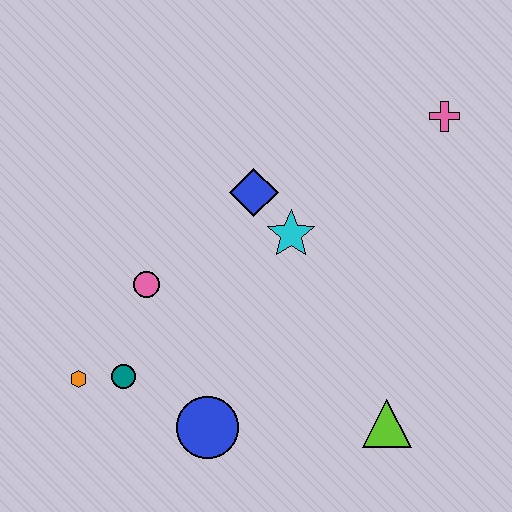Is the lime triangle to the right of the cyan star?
Yes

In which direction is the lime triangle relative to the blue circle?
The lime triangle is to the right of the blue circle.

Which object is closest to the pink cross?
The cyan star is closest to the pink cross.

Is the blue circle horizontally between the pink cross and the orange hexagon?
Yes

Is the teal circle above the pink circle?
No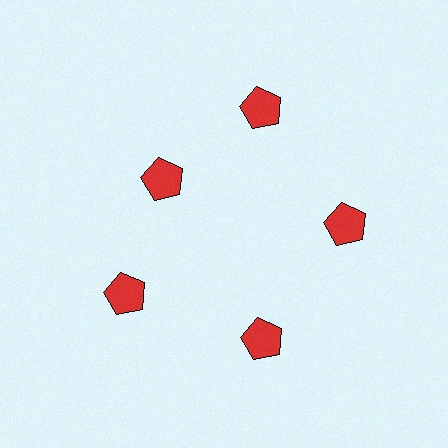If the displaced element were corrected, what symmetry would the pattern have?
It would have 5-fold rotational symmetry — the pattern would map onto itself every 72 degrees.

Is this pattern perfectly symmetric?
No. The 5 red pentagons are arranged in a ring, but one element near the 10 o'clock position is pulled inward toward the center, breaking the 5-fold rotational symmetry.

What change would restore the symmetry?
The symmetry would be restored by moving it outward, back onto the ring so that all 5 pentagons sit at equal angles and equal distance from the center.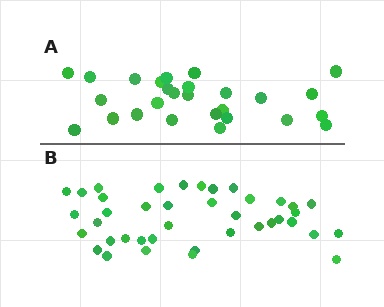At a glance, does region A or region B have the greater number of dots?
Region B (the bottom region) has more dots.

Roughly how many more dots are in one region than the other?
Region B has approximately 15 more dots than region A.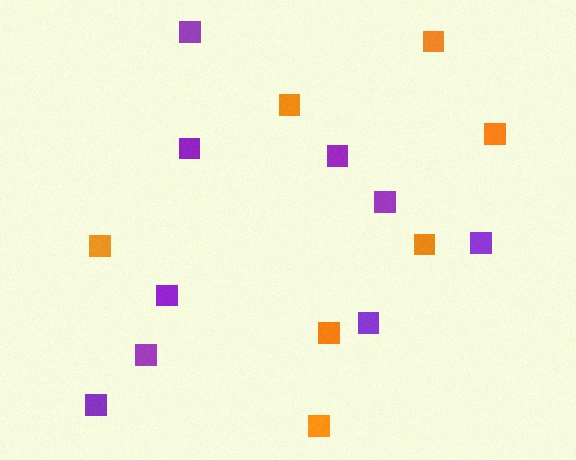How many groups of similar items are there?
There are 2 groups: one group of purple squares (9) and one group of orange squares (7).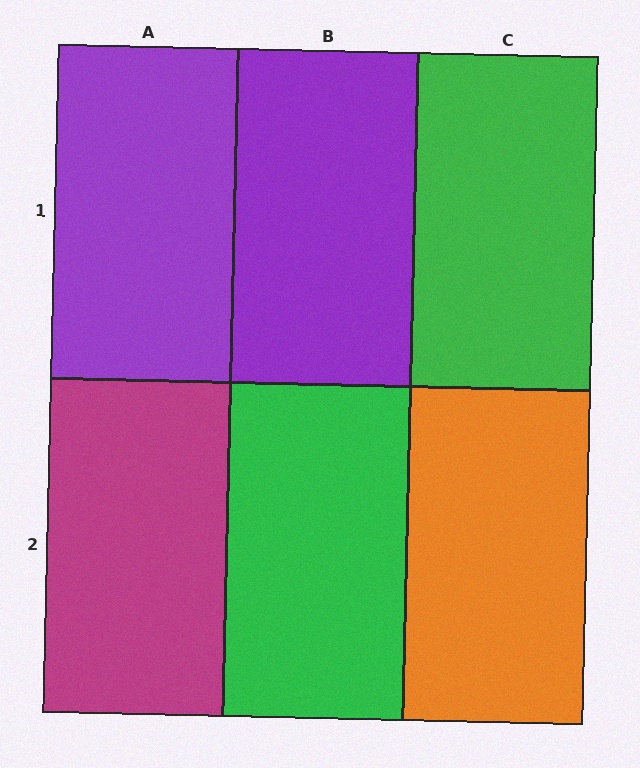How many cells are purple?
2 cells are purple.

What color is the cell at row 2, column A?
Magenta.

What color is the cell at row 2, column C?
Orange.